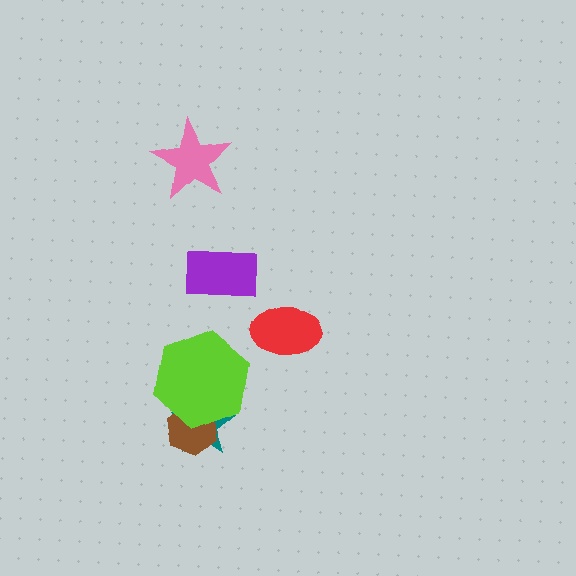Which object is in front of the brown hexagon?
The lime hexagon is in front of the brown hexagon.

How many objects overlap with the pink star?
0 objects overlap with the pink star.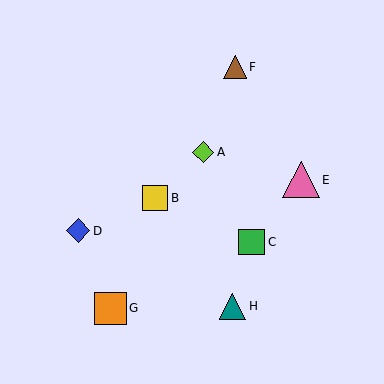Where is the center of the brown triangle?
The center of the brown triangle is at (235, 67).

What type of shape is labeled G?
Shape G is an orange square.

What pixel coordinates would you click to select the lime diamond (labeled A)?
Click at (203, 152) to select the lime diamond A.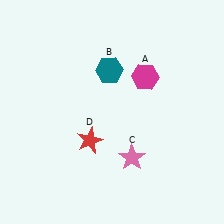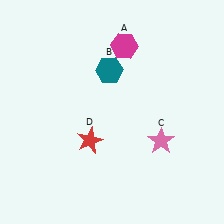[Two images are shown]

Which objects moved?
The objects that moved are: the magenta hexagon (A), the pink star (C).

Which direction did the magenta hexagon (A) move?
The magenta hexagon (A) moved up.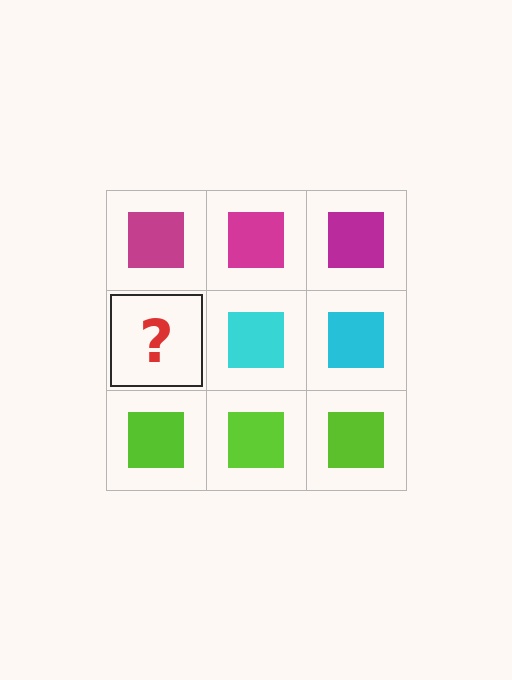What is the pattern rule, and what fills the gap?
The rule is that each row has a consistent color. The gap should be filled with a cyan square.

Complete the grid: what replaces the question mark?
The question mark should be replaced with a cyan square.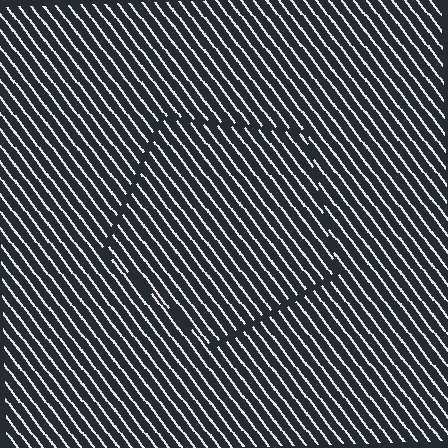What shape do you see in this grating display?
An illusory pentagon. The interior of the shape contains the same grating, shifted by half a period — the contour is defined by the phase discontinuity where line-ends from the inner and outer gratings abut.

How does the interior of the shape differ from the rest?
The interior of the shape contains the same grating, shifted by half a period — the contour is defined by the phase discontinuity where line-ends from the inner and outer gratings abut.